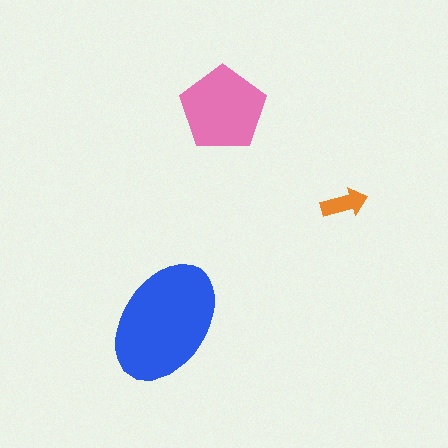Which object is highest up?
The pink pentagon is topmost.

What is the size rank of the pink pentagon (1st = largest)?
2nd.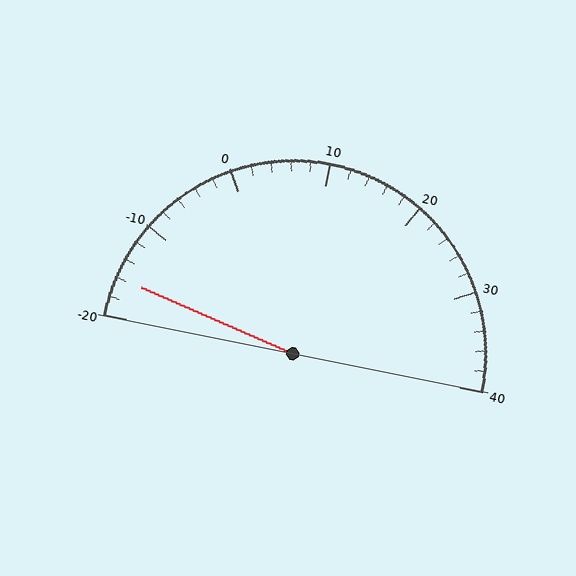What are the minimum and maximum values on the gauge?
The gauge ranges from -20 to 40.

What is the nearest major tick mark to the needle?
The nearest major tick mark is -20.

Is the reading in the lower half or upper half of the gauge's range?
The reading is in the lower half of the range (-20 to 40).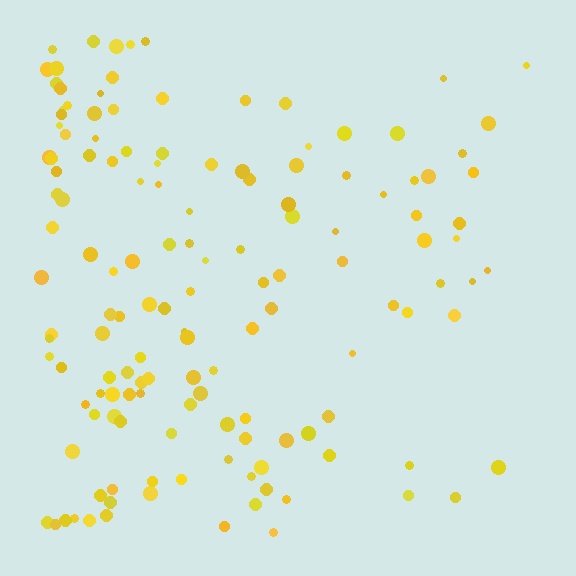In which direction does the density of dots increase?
From right to left, with the left side densest.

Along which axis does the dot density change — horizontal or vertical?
Horizontal.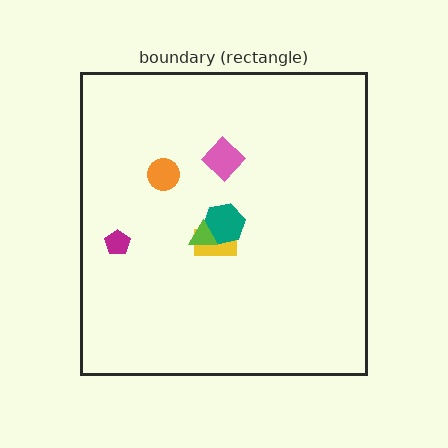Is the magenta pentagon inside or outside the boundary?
Inside.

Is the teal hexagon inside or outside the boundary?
Inside.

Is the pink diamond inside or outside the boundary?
Inside.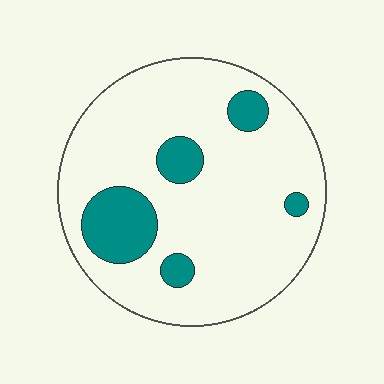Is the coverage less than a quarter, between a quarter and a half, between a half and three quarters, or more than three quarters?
Less than a quarter.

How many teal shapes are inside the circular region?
5.